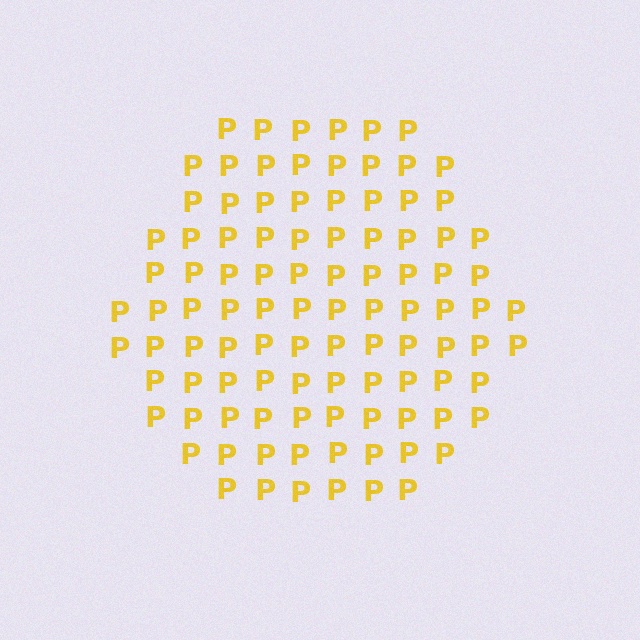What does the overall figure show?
The overall figure shows a hexagon.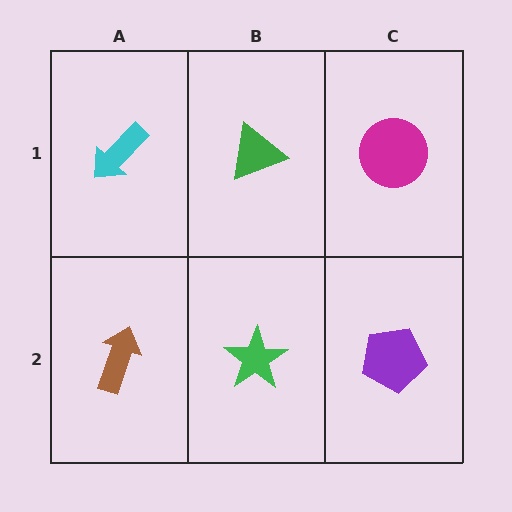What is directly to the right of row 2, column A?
A green star.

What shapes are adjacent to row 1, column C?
A purple pentagon (row 2, column C), a green triangle (row 1, column B).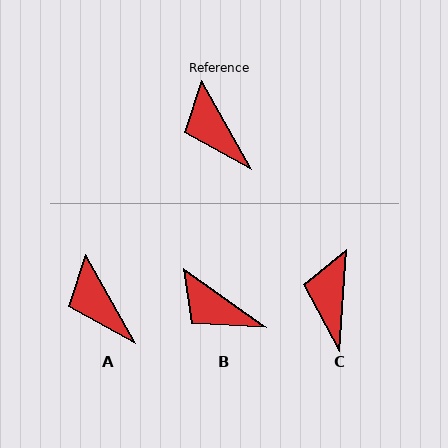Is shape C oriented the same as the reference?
No, it is off by about 33 degrees.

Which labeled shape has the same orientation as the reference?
A.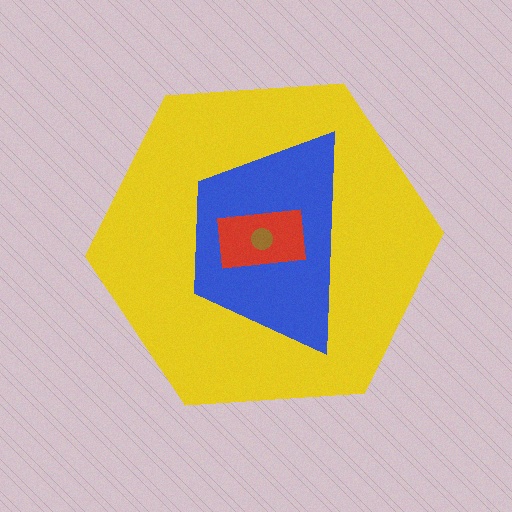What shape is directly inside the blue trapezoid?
The red rectangle.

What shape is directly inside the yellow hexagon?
The blue trapezoid.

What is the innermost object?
The brown circle.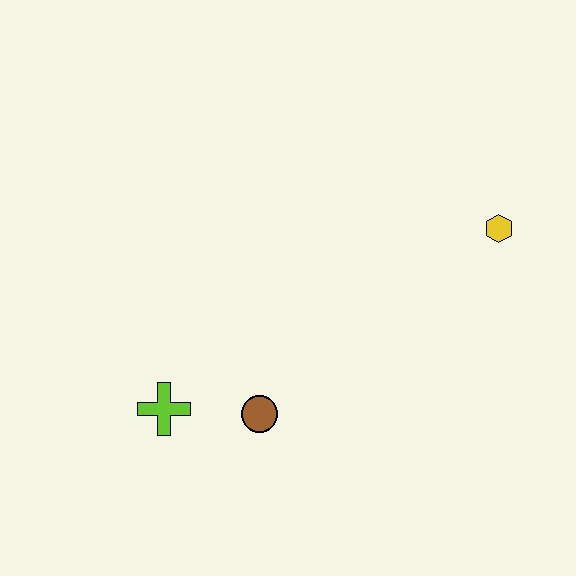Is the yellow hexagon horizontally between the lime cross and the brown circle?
No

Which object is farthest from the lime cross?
The yellow hexagon is farthest from the lime cross.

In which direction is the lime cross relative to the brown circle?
The lime cross is to the left of the brown circle.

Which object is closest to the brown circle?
The lime cross is closest to the brown circle.